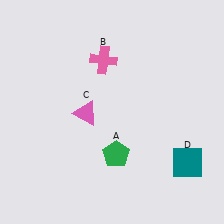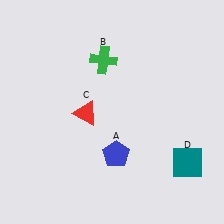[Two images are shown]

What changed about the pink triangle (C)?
In Image 1, C is pink. In Image 2, it changed to red.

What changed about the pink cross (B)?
In Image 1, B is pink. In Image 2, it changed to green.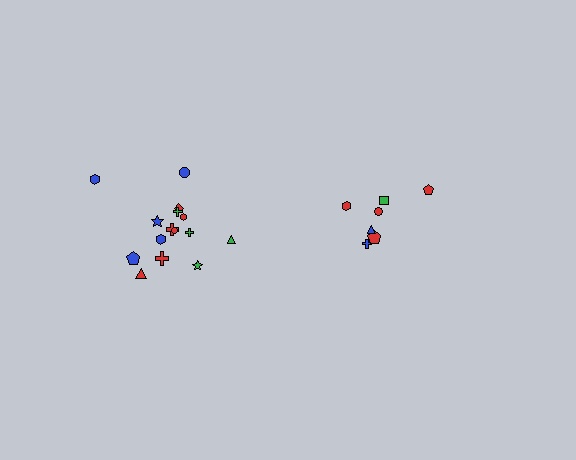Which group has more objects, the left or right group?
The left group.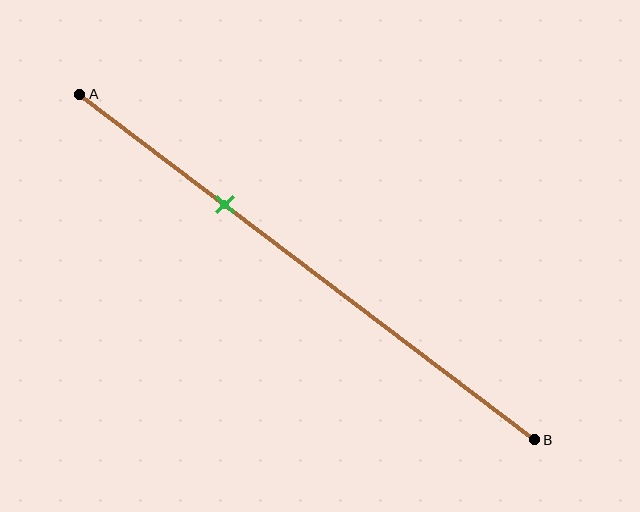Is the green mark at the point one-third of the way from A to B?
Yes, the mark is approximately at the one-third point.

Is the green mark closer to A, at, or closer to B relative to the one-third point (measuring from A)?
The green mark is approximately at the one-third point of segment AB.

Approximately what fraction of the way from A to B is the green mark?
The green mark is approximately 30% of the way from A to B.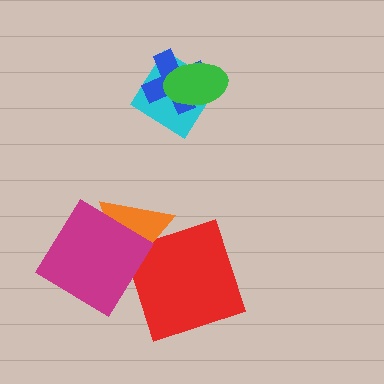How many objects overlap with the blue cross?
2 objects overlap with the blue cross.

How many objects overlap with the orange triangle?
2 objects overlap with the orange triangle.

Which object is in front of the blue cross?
The green ellipse is in front of the blue cross.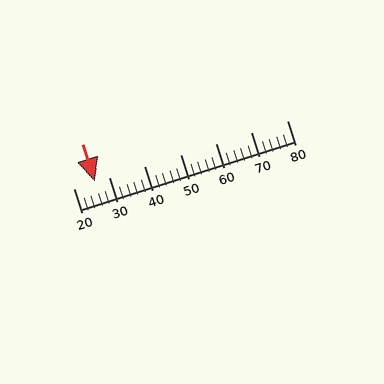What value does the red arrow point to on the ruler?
The red arrow points to approximately 26.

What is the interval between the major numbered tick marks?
The major tick marks are spaced 10 units apart.